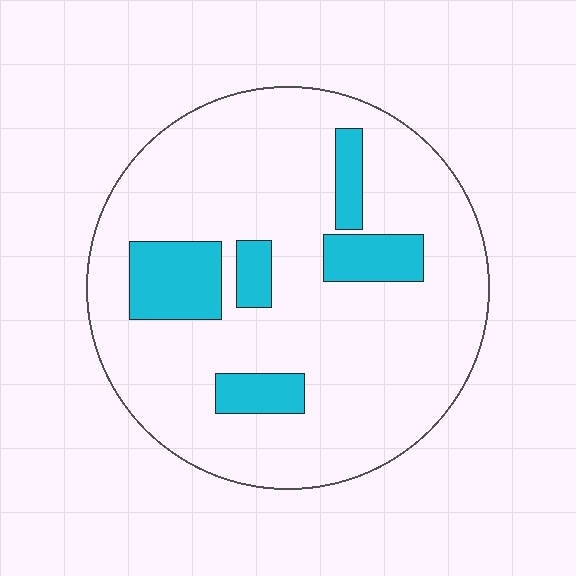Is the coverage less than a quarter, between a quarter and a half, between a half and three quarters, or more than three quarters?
Less than a quarter.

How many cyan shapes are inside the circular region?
5.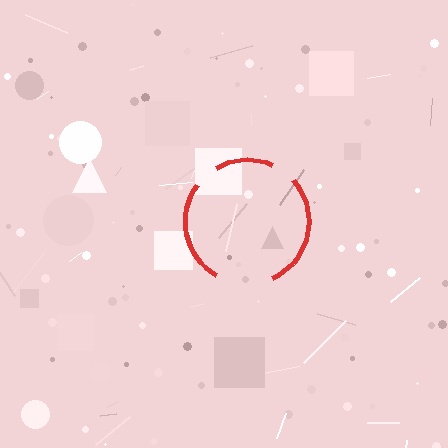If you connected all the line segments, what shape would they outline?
They would outline a circle.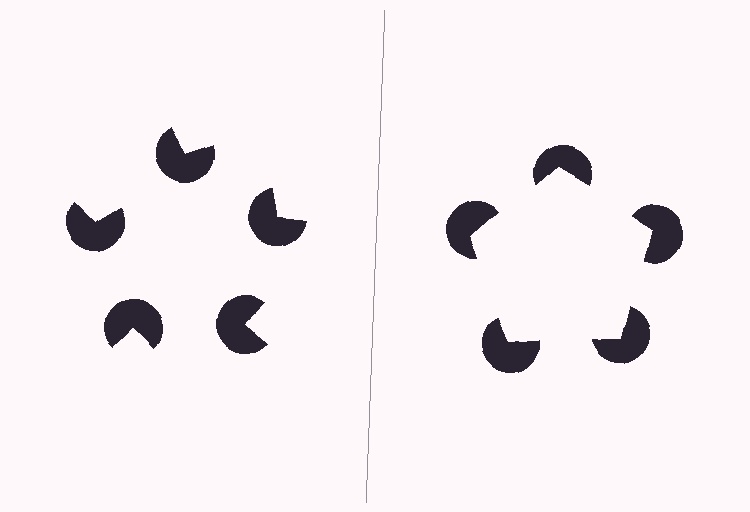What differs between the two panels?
The pac-man discs are positioned identically on both sides; only the wedge orientations differ. On the right they align to a pentagon; on the left they are misaligned.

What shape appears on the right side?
An illusory pentagon.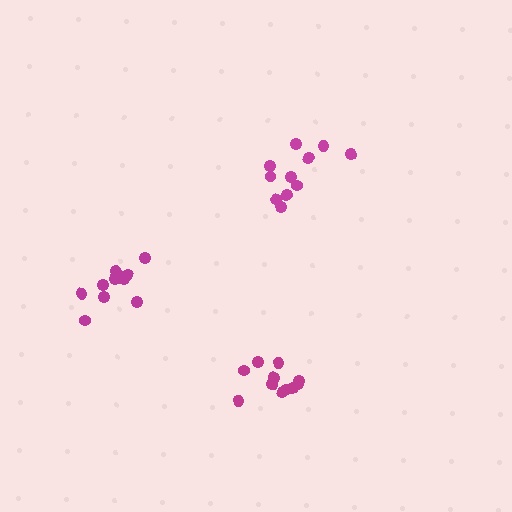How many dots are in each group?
Group 1: 11 dots, Group 2: 11 dots, Group 3: 11 dots (33 total).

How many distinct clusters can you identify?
There are 3 distinct clusters.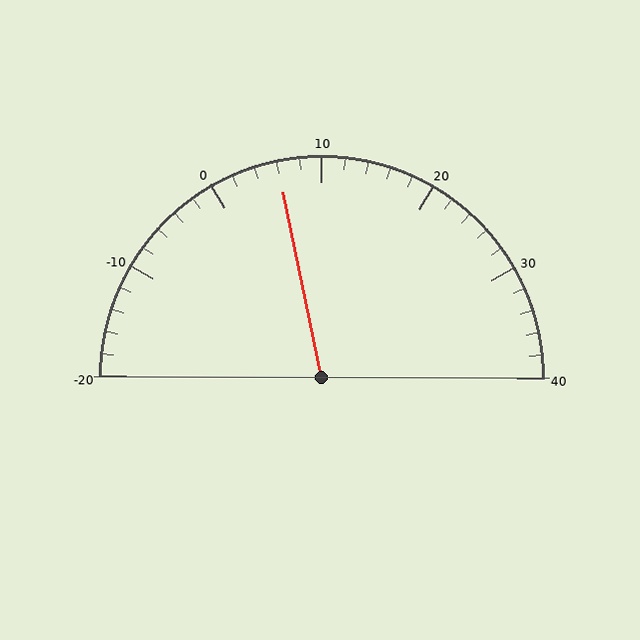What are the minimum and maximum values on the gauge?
The gauge ranges from -20 to 40.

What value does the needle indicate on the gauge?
The needle indicates approximately 6.